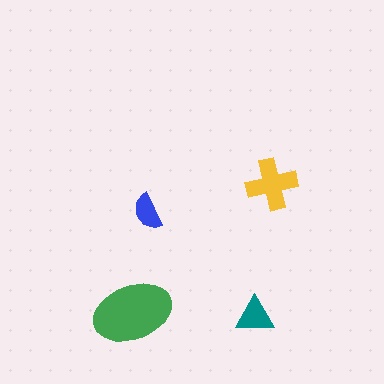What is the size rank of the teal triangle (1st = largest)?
3rd.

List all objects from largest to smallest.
The green ellipse, the yellow cross, the teal triangle, the blue semicircle.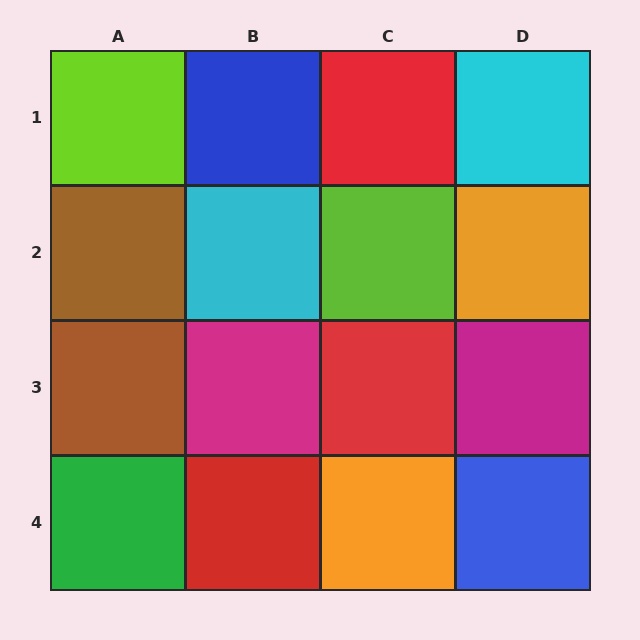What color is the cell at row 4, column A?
Green.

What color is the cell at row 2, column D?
Orange.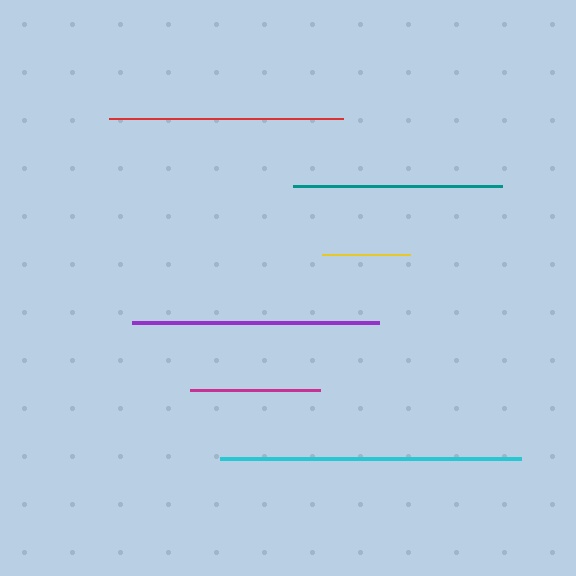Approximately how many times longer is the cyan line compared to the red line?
The cyan line is approximately 1.3 times the length of the red line.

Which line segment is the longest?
The cyan line is the longest at approximately 302 pixels.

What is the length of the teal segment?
The teal segment is approximately 208 pixels long.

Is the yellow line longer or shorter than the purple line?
The purple line is longer than the yellow line.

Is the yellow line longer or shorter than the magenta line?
The magenta line is longer than the yellow line.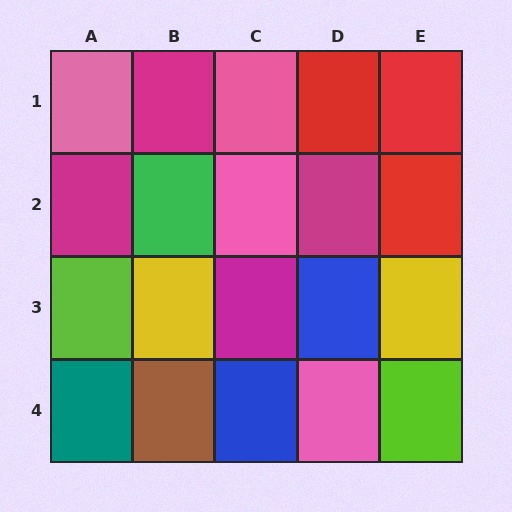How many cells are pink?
4 cells are pink.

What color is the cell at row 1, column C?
Pink.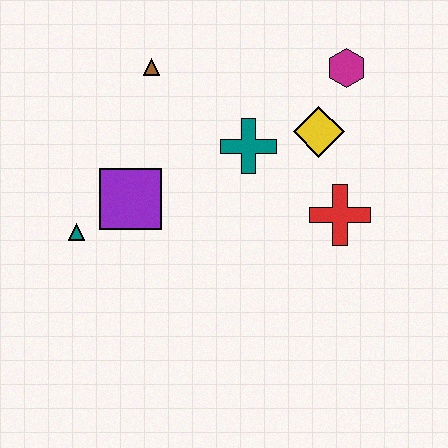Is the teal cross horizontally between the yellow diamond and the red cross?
No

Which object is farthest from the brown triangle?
The red cross is farthest from the brown triangle.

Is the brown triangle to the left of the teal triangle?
No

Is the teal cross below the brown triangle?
Yes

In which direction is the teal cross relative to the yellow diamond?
The teal cross is to the left of the yellow diamond.